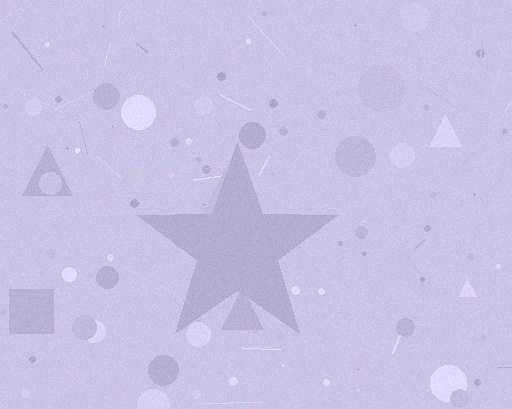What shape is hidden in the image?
A star is hidden in the image.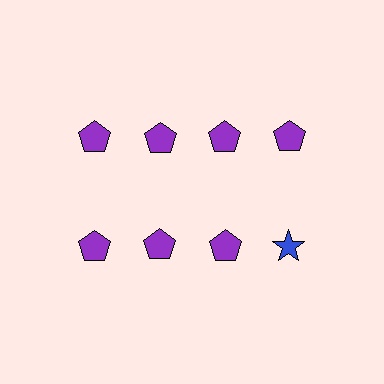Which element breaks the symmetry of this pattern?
The blue star in the second row, second from right column breaks the symmetry. All other shapes are purple pentagons.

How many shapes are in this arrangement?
There are 8 shapes arranged in a grid pattern.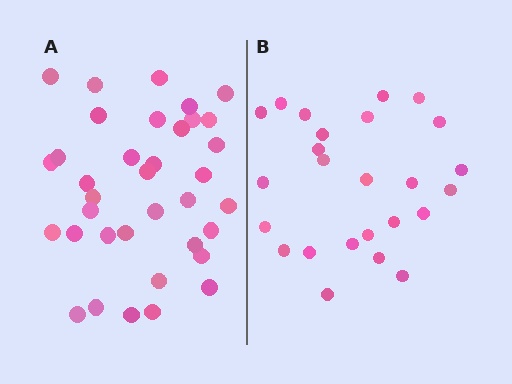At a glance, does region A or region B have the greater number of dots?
Region A (the left region) has more dots.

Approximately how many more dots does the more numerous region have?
Region A has roughly 12 or so more dots than region B.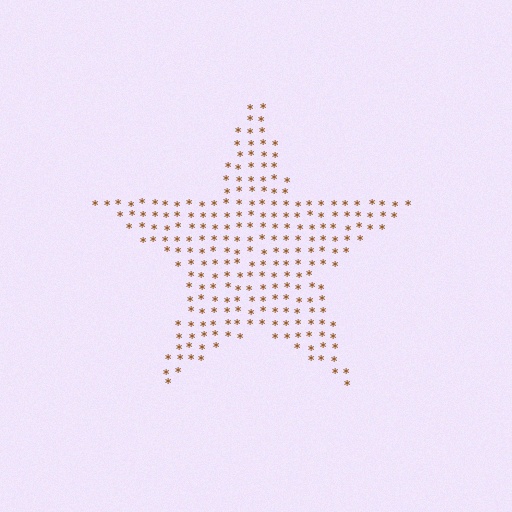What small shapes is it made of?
It is made of small asterisks.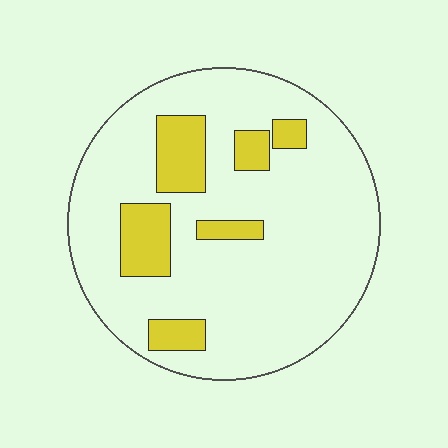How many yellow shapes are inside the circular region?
6.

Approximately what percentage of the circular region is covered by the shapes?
Approximately 15%.